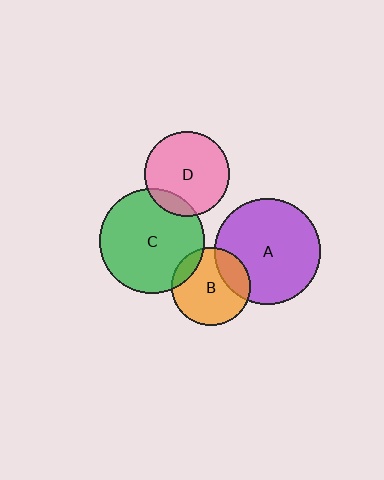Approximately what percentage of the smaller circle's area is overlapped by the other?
Approximately 10%.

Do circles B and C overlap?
Yes.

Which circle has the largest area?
Circle A (purple).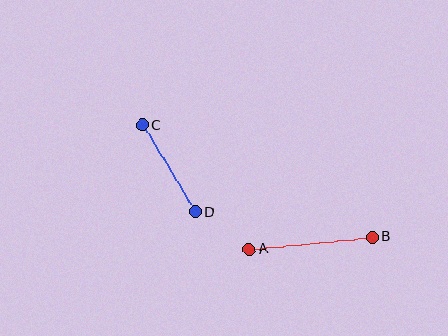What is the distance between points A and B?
The distance is approximately 124 pixels.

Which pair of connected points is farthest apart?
Points A and B are farthest apart.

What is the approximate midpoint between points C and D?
The midpoint is at approximately (169, 168) pixels.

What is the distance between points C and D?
The distance is approximately 101 pixels.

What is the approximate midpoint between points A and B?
The midpoint is at approximately (311, 243) pixels.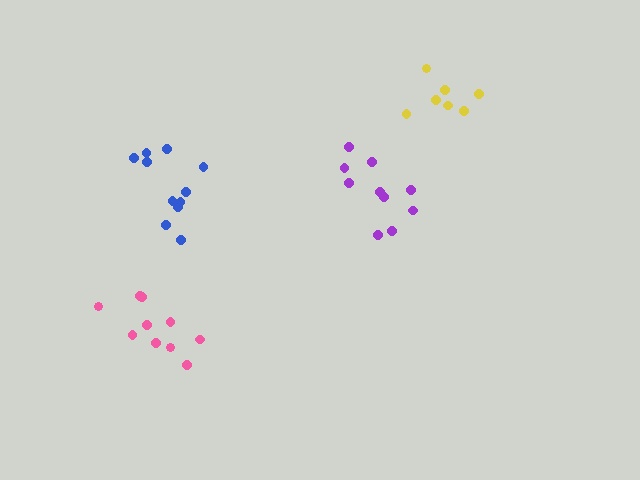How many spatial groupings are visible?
There are 4 spatial groupings.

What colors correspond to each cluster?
The clusters are colored: yellow, blue, purple, pink.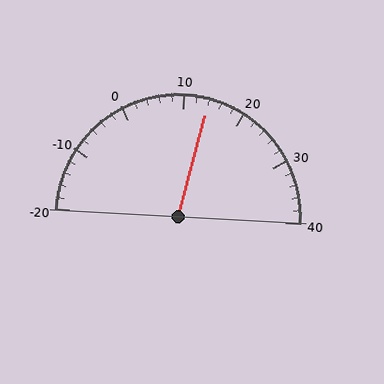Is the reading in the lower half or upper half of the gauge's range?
The reading is in the upper half of the range (-20 to 40).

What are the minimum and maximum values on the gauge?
The gauge ranges from -20 to 40.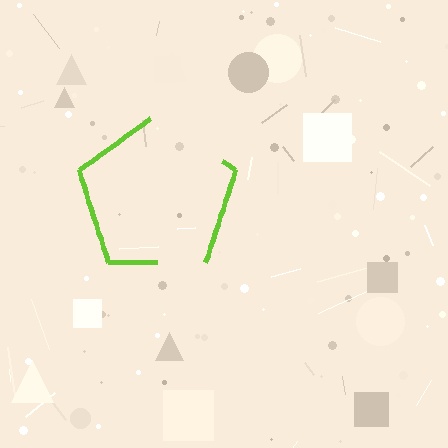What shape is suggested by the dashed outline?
The dashed outline suggests a pentagon.